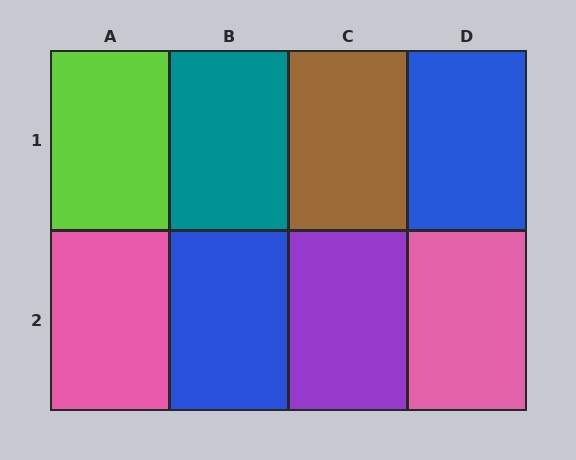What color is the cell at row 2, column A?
Pink.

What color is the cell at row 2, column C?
Purple.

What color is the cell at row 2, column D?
Pink.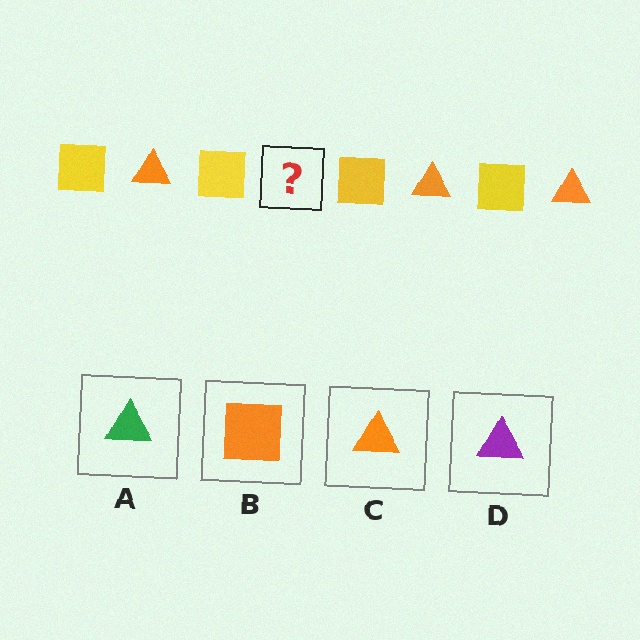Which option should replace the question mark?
Option C.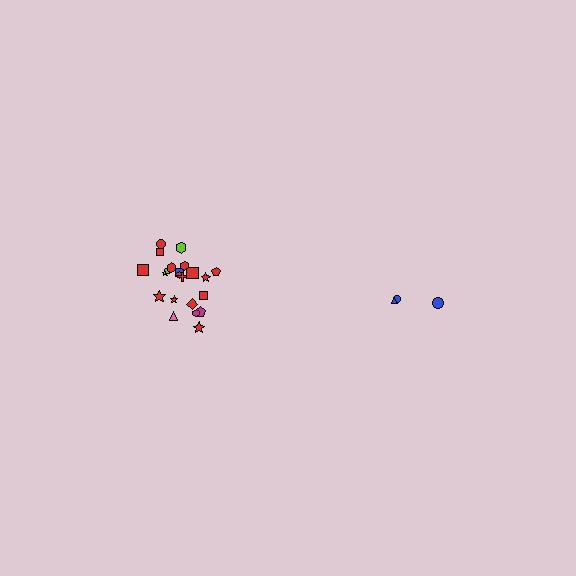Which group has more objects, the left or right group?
The left group.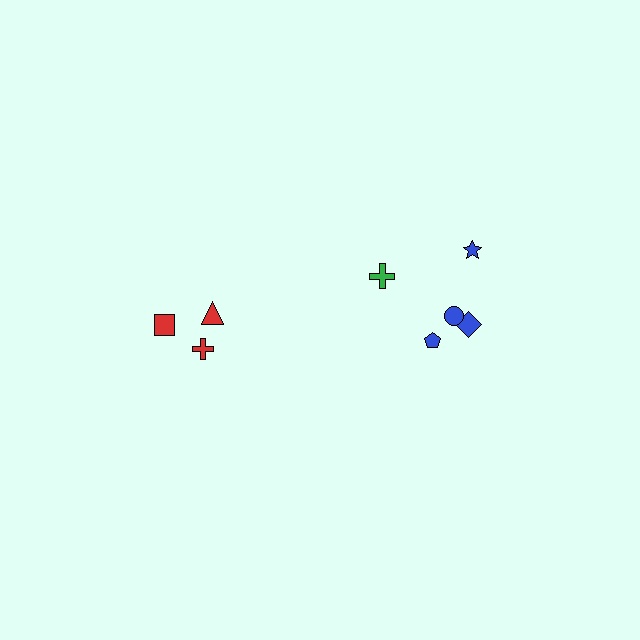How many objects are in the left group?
There are 3 objects.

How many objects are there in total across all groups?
There are 8 objects.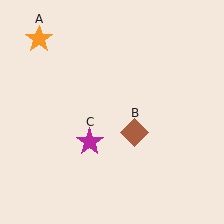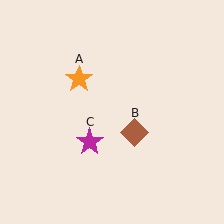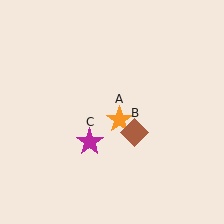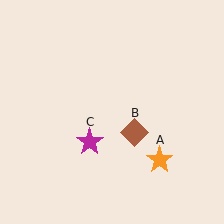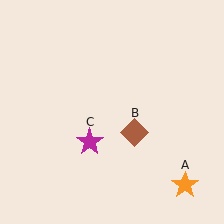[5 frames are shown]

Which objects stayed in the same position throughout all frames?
Brown diamond (object B) and magenta star (object C) remained stationary.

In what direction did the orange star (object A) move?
The orange star (object A) moved down and to the right.